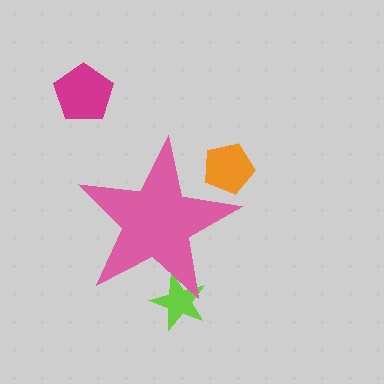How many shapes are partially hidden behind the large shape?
2 shapes are partially hidden.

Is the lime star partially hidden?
Yes, the lime star is partially hidden behind the pink star.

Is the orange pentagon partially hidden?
Yes, the orange pentagon is partially hidden behind the pink star.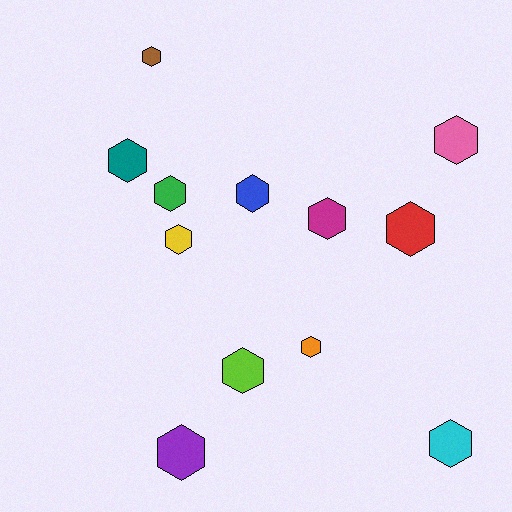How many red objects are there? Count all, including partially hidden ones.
There is 1 red object.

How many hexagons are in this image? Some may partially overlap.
There are 12 hexagons.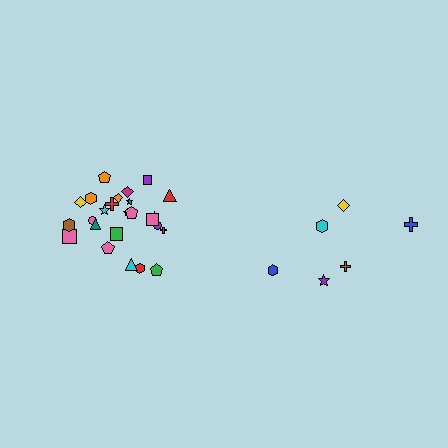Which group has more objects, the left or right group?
The left group.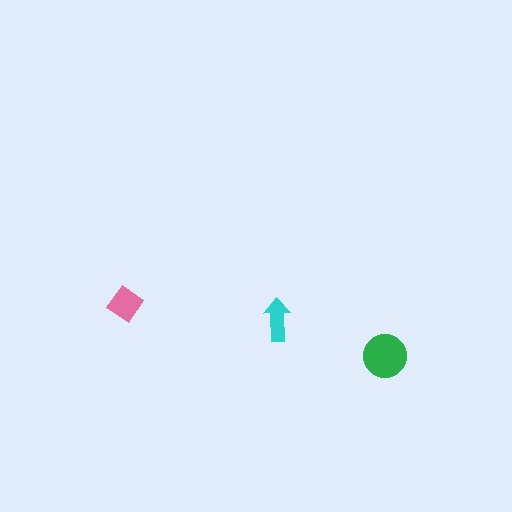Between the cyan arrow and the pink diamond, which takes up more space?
The pink diamond.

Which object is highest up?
The pink diamond is topmost.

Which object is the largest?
The green circle.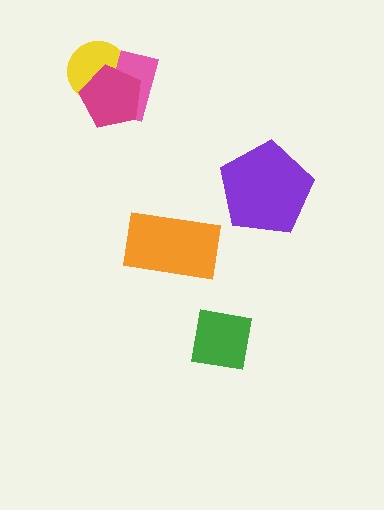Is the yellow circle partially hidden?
Yes, it is partially covered by another shape.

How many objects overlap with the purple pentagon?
0 objects overlap with the purple pentagon.